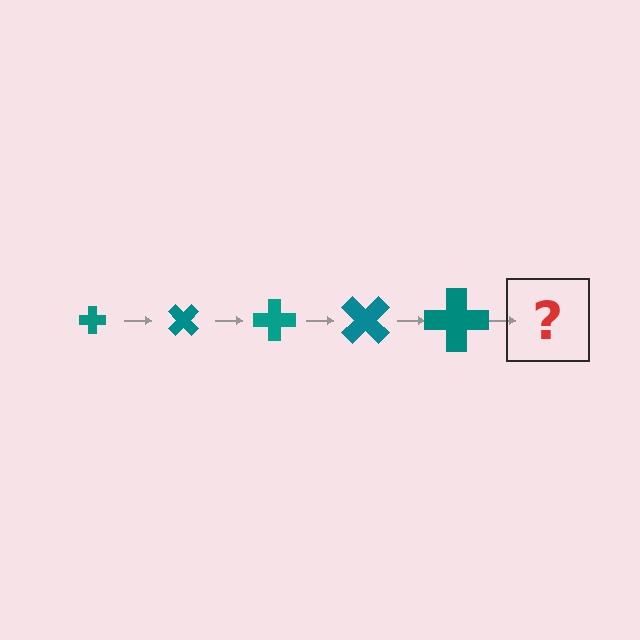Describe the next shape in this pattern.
It should be a cross, larger than the previous one and rotated 225 degrees from the start.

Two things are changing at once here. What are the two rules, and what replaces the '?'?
The two rules are that the cross grows larger each step and it rotates 45 degrees each step. The '?' should be a cross, larger than the previous one and rotated 225 degrees from the start.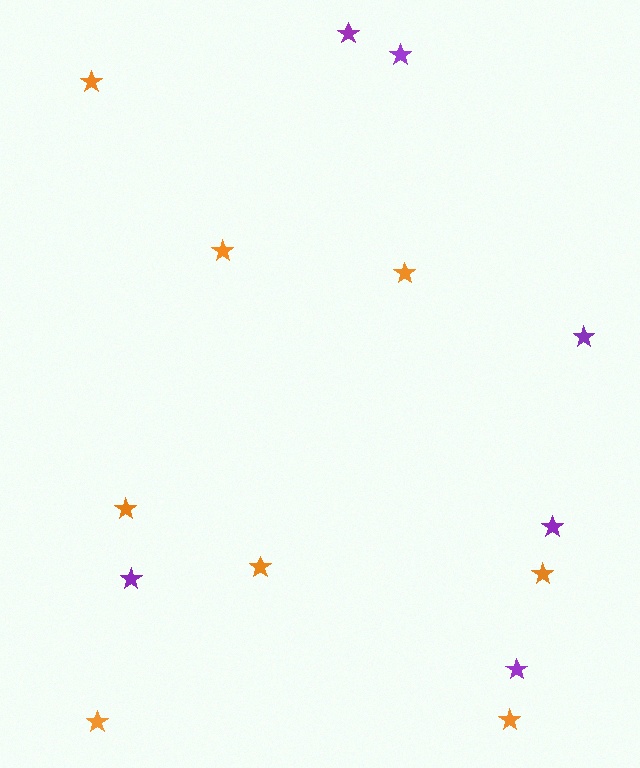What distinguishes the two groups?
There are 2 groups: one group of purple stars (6) and one group of orange stars (8).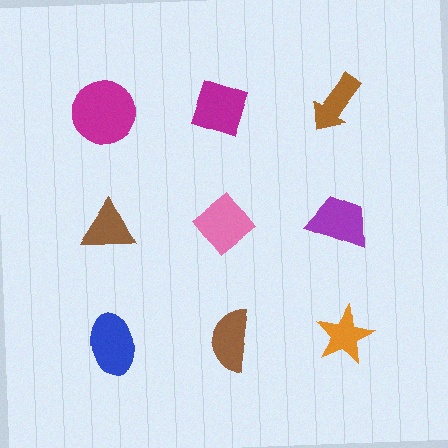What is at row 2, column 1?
A brown triangle.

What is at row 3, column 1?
A blue ellipse.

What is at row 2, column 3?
A purple trapezoid.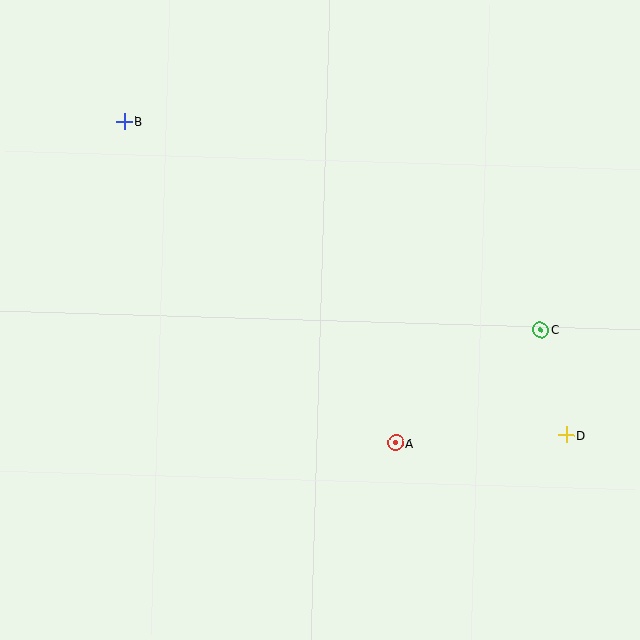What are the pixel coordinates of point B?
Point B is at (124, 122).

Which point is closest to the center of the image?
Point A at (396, 443) is closest to the center.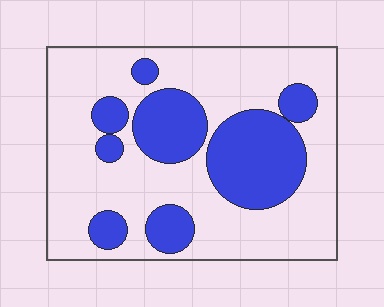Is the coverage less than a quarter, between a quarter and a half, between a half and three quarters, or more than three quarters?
Between a quarter and a half.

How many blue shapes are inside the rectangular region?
8.